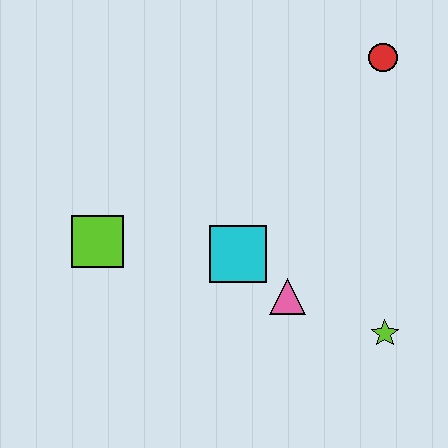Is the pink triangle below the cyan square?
Yes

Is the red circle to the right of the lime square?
Yes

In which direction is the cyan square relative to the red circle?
The cyan square is below the red circle.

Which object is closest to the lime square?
The cyan square is closest to the lime square.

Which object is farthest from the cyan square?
The red circle is farthest from the cyan square.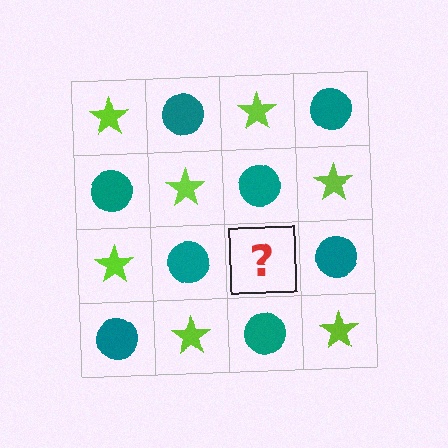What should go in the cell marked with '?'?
The missing cell should contain a lime star.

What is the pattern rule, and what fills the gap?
The rule is that it alternates lime star and teal circle in a checkerboard pattern. The gap should be filled with a lime star.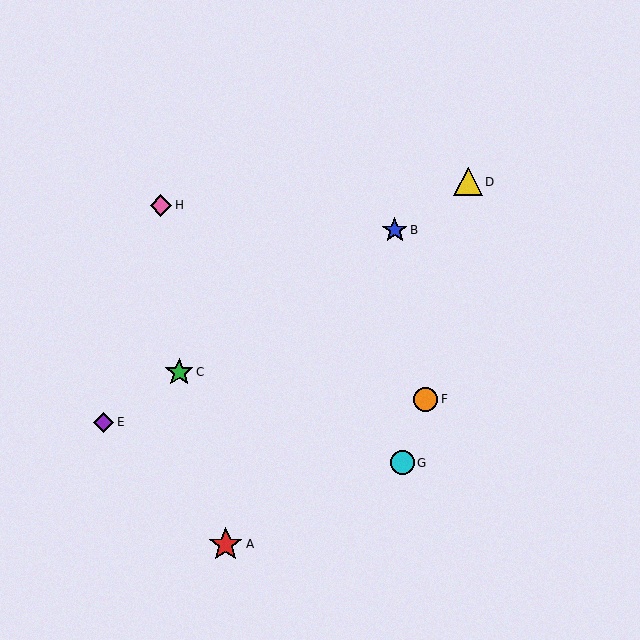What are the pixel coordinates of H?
Object H is at (161, 205).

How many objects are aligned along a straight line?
4 objects (B, C, D, E) are aligned along a straight line.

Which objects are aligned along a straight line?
Objects B, C, D, E are aligned along a straight line.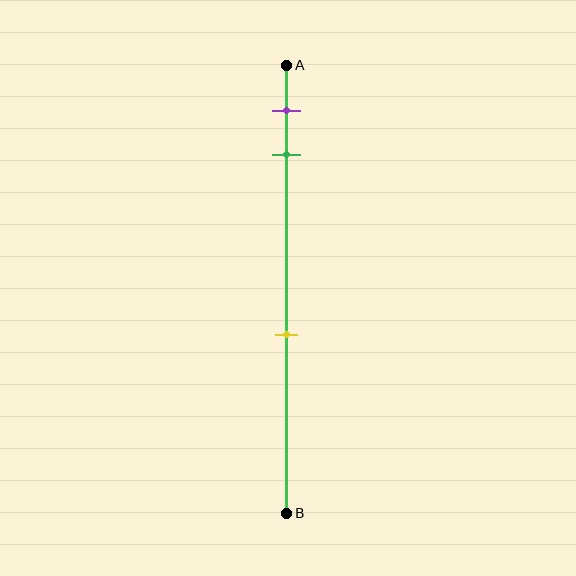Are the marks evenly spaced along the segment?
No, the marks are not evenly spaced.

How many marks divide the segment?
There are 3 marks dividing the segment.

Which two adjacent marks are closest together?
The purple and green marks are the closest adjacent pair.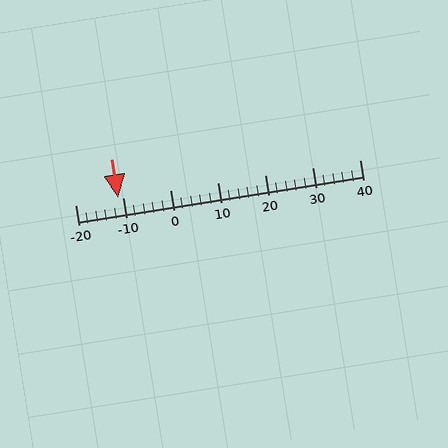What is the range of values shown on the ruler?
The ruler shows values from -20 to 40.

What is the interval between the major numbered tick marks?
The major tick marks are spaced 10 units apart.